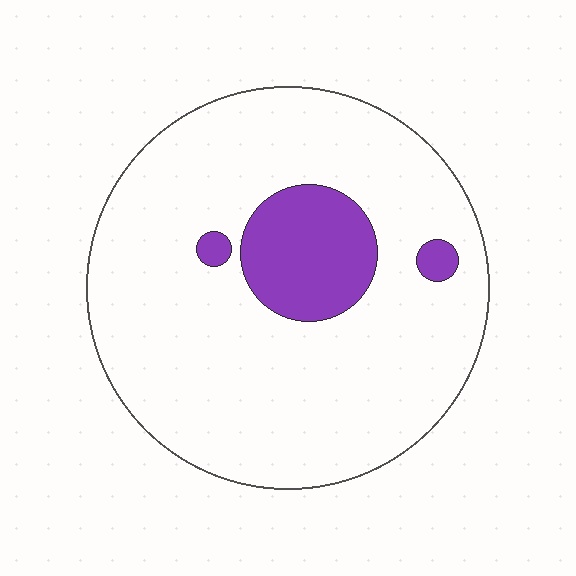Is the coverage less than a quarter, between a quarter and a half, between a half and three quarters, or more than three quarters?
Less than a quarter.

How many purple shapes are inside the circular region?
3.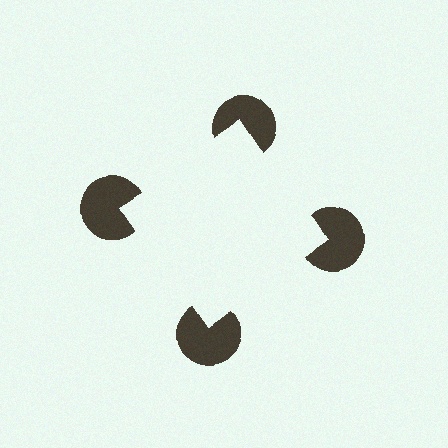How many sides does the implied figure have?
4 sides.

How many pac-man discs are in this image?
There are 4 — one at each vertex of the illusory square.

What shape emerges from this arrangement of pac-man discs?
An illusory square — its edges are inferred from the aligned wedge cuts in the pac-man discs, not physically drawn.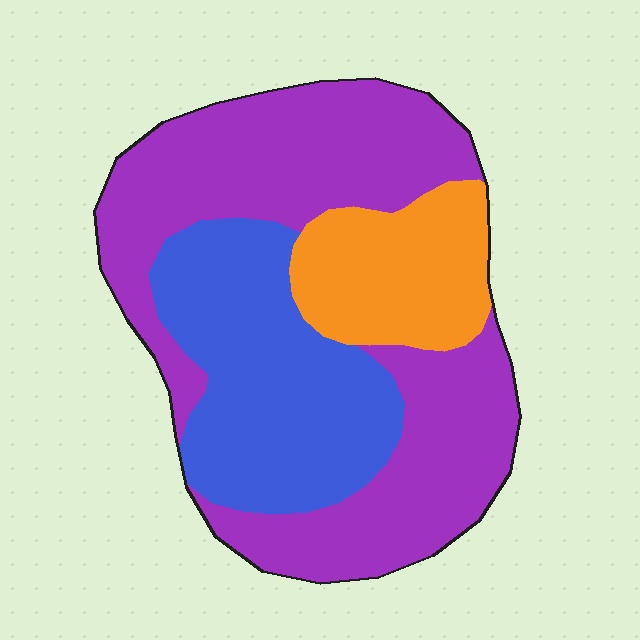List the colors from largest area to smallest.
From largest to smallest: purple, blue, orange.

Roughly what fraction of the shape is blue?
Blue takes up between a quarter and a half of the shape.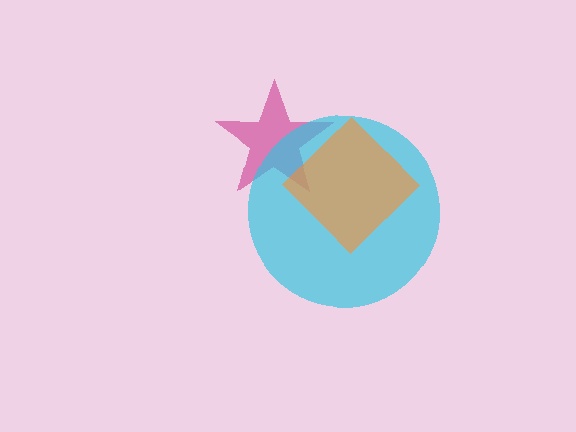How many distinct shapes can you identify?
There are 3 distinct shapes: a magenta star, a cyan circle, an orange diamond.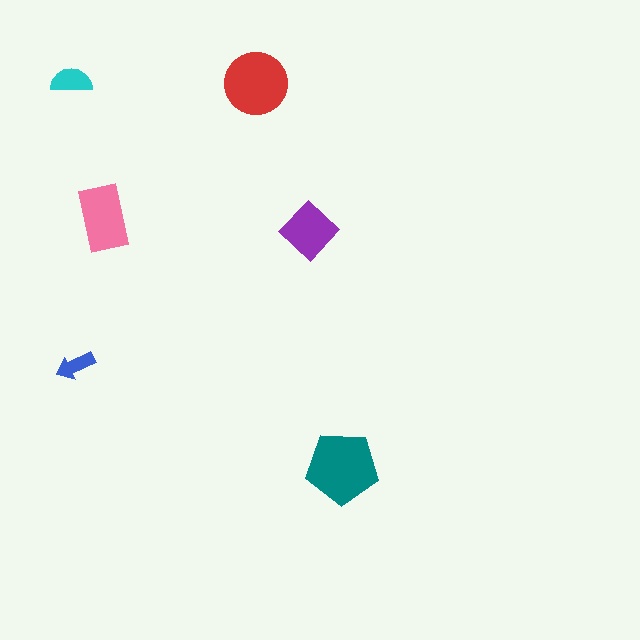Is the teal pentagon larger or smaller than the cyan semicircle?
Larger.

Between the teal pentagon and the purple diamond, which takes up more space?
The teal pentagon.